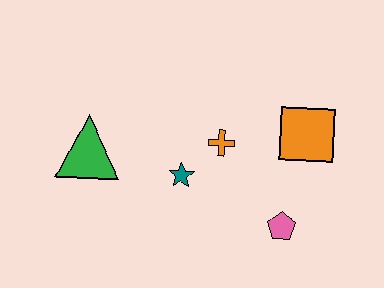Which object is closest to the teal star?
The orange cross is closest to the teal star.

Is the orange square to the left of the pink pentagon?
No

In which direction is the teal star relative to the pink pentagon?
The teal star is to the left of the pink pentagon.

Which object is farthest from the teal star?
The orange square is farthest from the teal star.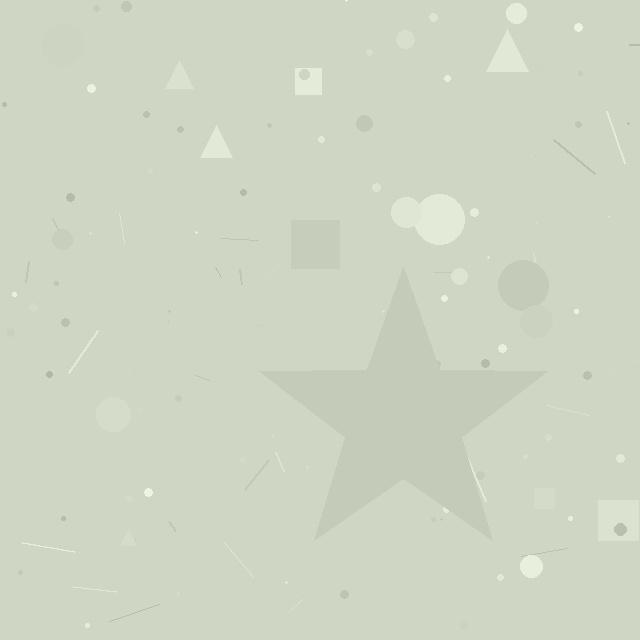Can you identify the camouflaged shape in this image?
The camouflaged shape is a star.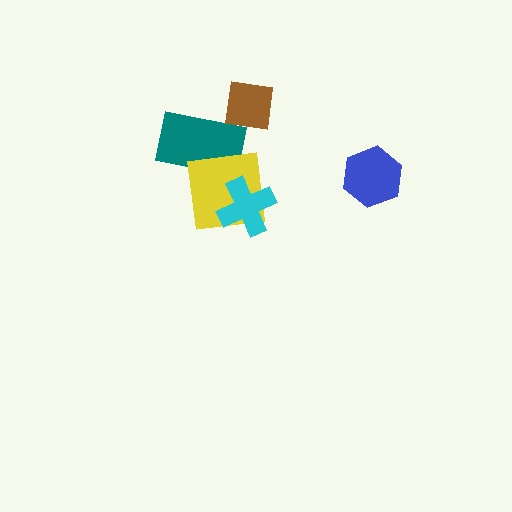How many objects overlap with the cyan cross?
1 object overlaps with the cyan cross.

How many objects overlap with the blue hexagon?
0 objects overlap with the blue hexagon.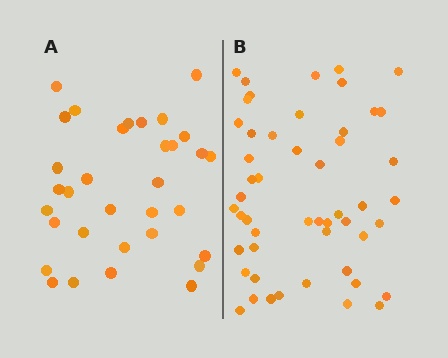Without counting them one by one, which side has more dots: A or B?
Region B (the right region) has more dots.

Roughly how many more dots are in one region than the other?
Region B has approximately 20 more dots than region A.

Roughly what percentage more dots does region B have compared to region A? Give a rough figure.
About 55% more.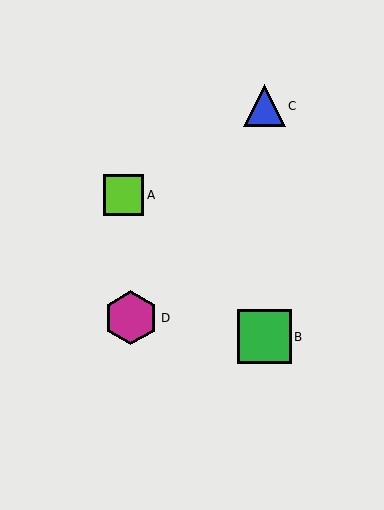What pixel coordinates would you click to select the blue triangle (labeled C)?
Click at (264, 106) to select the blue triangle C.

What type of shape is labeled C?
Shape C is a blue triangle.